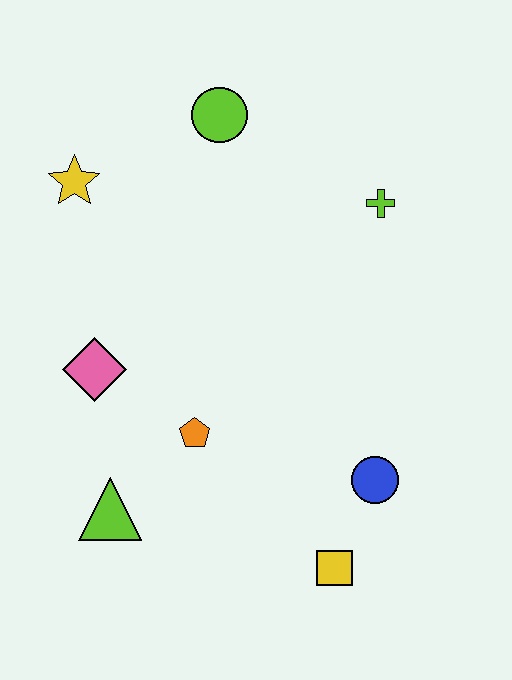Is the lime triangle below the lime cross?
Yes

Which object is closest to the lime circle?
The yellow star is closest to the lime circle.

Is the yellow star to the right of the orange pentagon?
No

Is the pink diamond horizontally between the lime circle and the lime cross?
No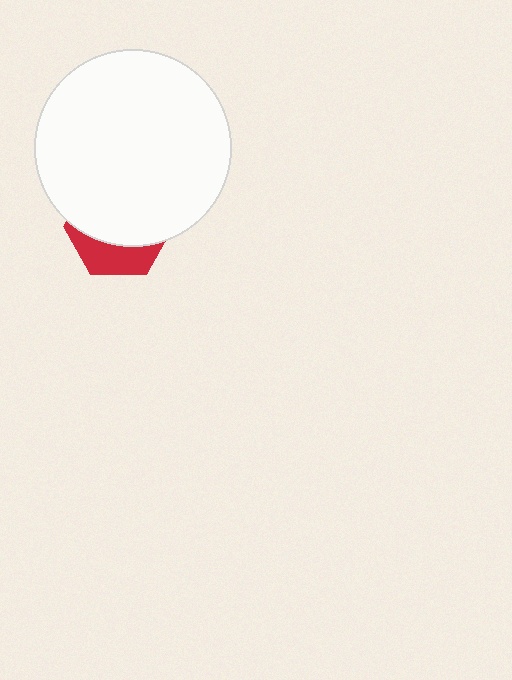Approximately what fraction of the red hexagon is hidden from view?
Roughly 68% of the red hexagon is hidden behind the white circle.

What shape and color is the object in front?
The object in front is a white circle.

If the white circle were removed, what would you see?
You would see the complete red hexagon.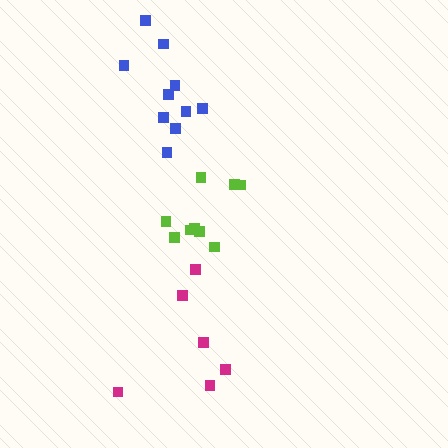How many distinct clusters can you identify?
There are 3 distinct clusters.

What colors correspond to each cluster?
The clusters are colored: magenta, lime, blue.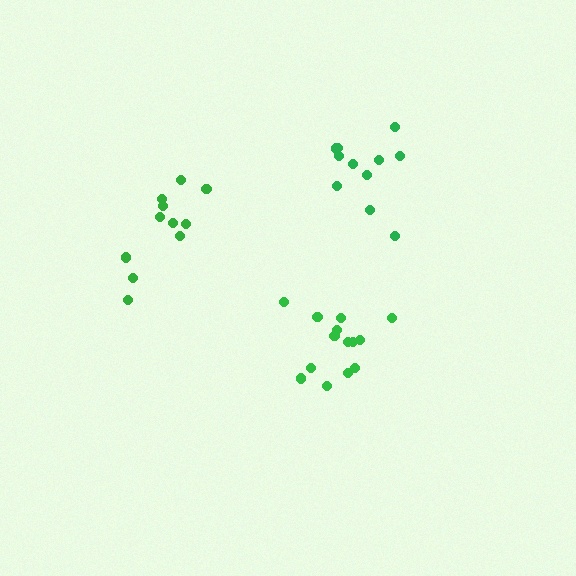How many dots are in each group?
Group 1: 14 dots, Group 2: 11 dots, Group 3: 11 dots (36 total).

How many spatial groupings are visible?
There are 3 spatial groupings.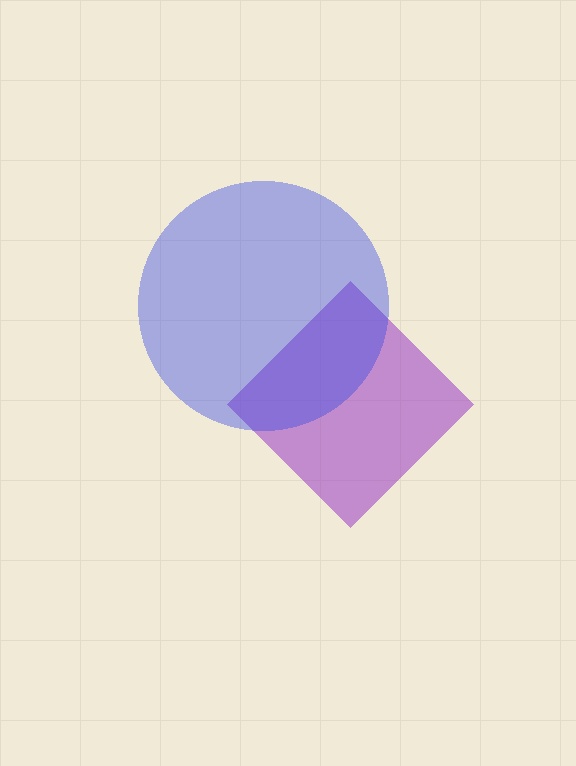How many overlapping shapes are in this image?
There are 2 overlapping shapes in the image.